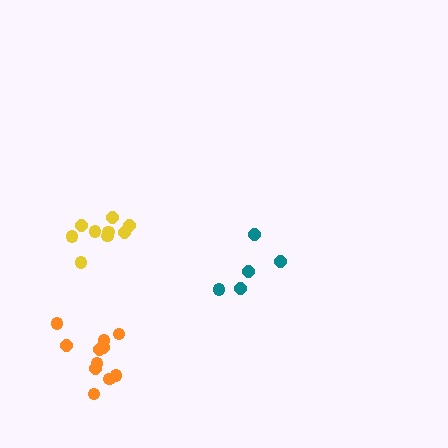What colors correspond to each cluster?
The clusters are colored: teal, yellow, orange.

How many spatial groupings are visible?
There are 3 spatial groupings.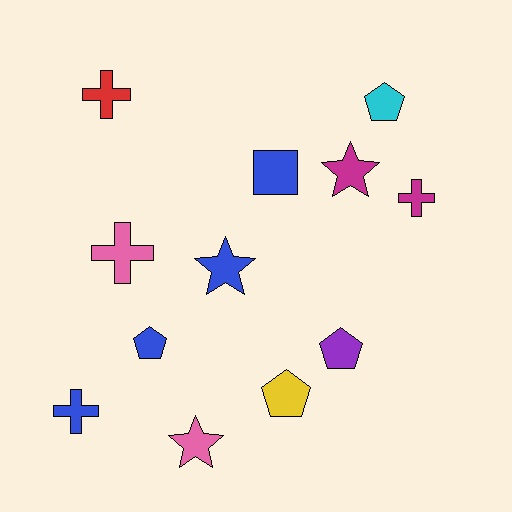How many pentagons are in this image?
There are 4 pentagons.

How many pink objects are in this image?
There are 2 pink objects.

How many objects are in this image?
There are 12 objects.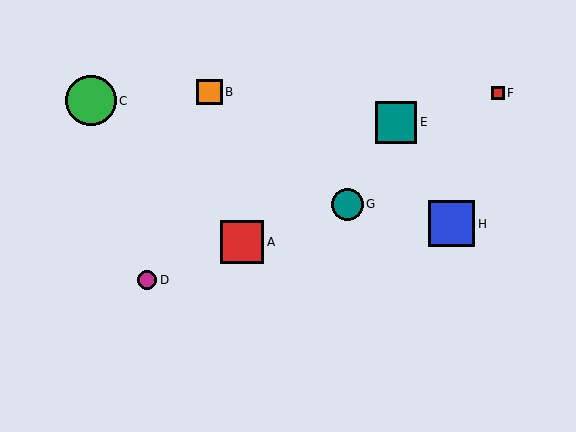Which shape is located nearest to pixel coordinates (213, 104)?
The orange square (labeled B) at (210, 92) is nearest to that location.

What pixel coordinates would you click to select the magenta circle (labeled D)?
Click at (147, 280) to select the magenta circle D.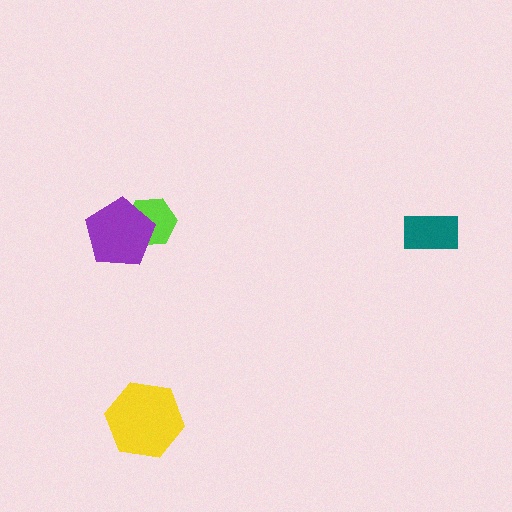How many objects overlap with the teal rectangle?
0 objects overlap with the teal rectangle.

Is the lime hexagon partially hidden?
Yes, it is partially covered by another shape.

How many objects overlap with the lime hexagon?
1 object overlaps with the lime hexagon.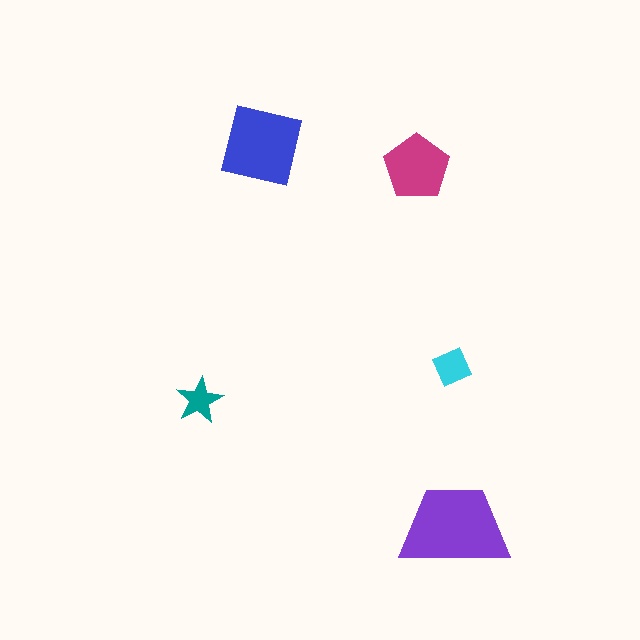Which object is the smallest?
The teal star.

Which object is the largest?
The purple trapezoid.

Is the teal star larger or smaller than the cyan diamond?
Smaller.